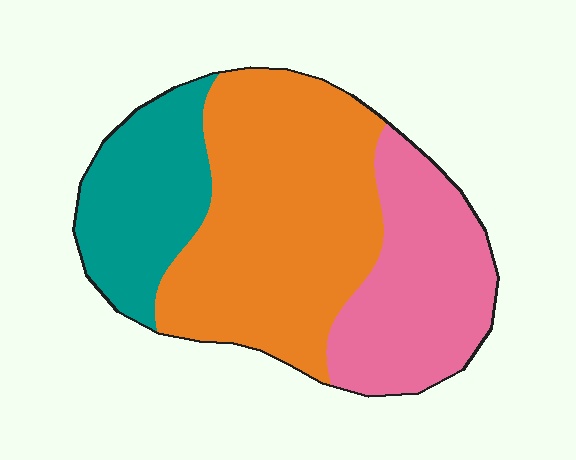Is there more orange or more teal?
Orange.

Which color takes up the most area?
Orange, at roughly 50%.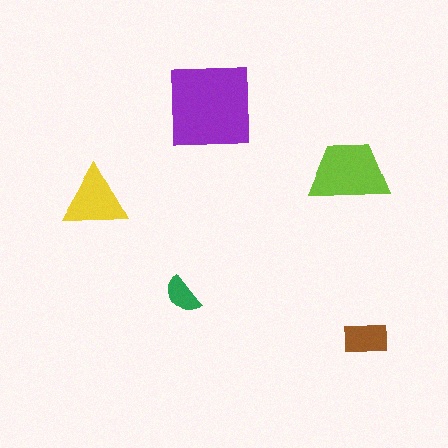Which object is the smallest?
The green semicircle.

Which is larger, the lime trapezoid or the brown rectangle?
The lime trapezoid.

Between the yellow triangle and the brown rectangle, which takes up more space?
The yellow triangle.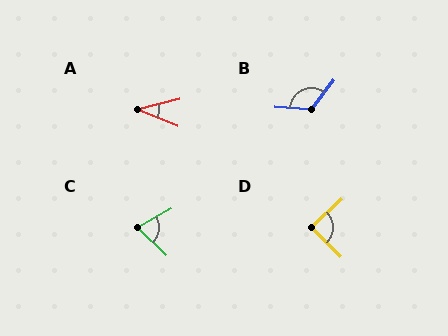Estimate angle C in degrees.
Approximately 73 degrees.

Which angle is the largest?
B, at approximately 124 degrees.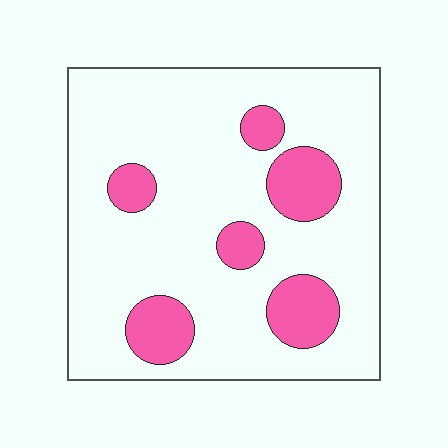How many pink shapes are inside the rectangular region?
6.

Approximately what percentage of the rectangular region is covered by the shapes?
Approximately 20%.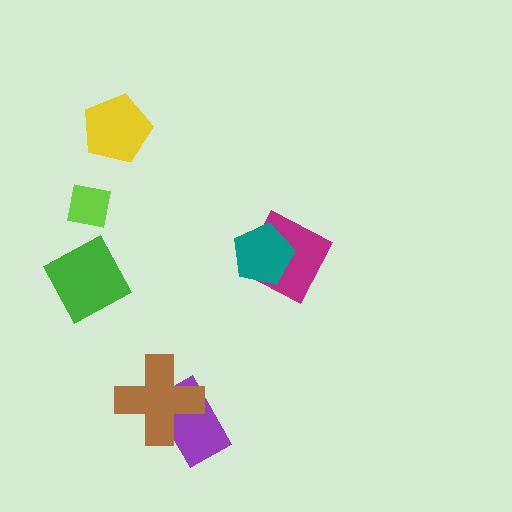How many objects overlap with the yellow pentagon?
0 objects overlap with the yellow pentagon.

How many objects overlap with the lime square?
0 objects overlap with the lime square.